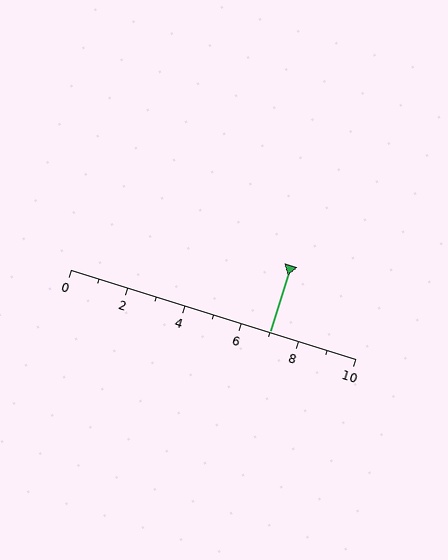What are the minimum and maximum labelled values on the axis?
The axis runs from 0 to 10.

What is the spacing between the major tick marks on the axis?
The major ticks are spaced 2 apart.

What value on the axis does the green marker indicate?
The marker indicates approximately 7.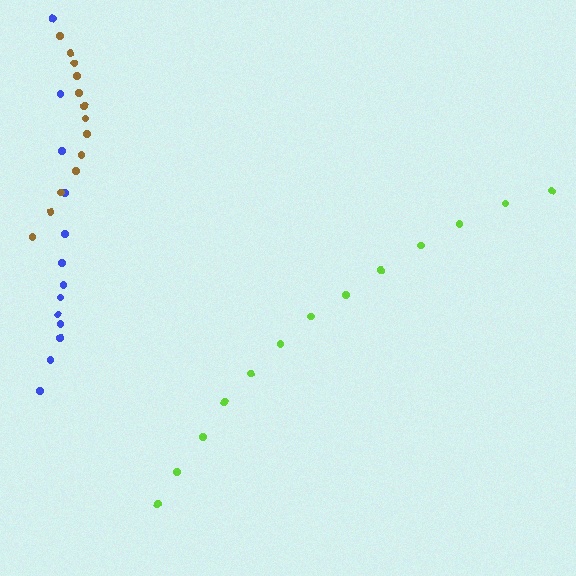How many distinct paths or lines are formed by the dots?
There are 3 distinct paths.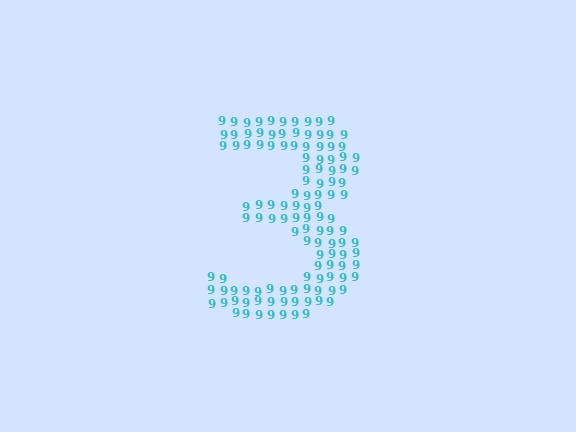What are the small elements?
The small elements are digit 9's.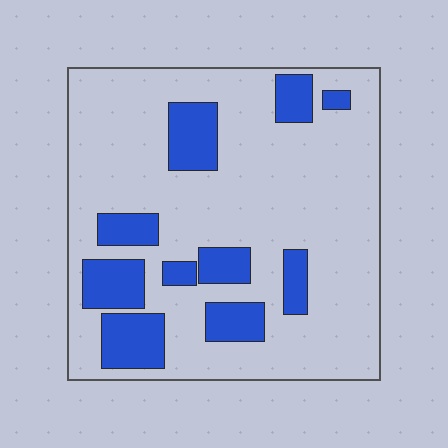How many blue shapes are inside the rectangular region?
10.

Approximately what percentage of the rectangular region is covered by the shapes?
Approximately 20%.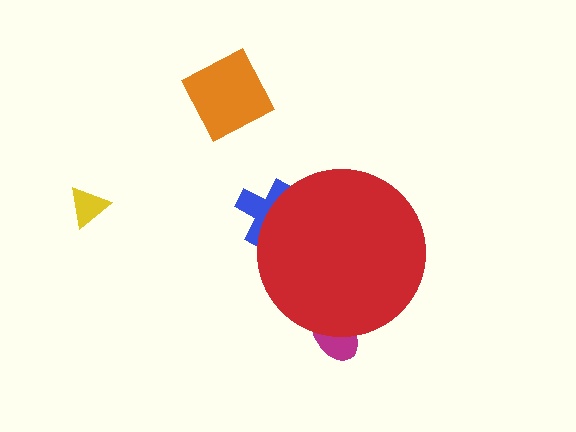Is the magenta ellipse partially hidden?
Yes, the magenta ellipse is partially hidden behind the red circle.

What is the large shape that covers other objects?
A red circle.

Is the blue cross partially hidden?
Yes, the blue cross is partially hidden behind the red circle.